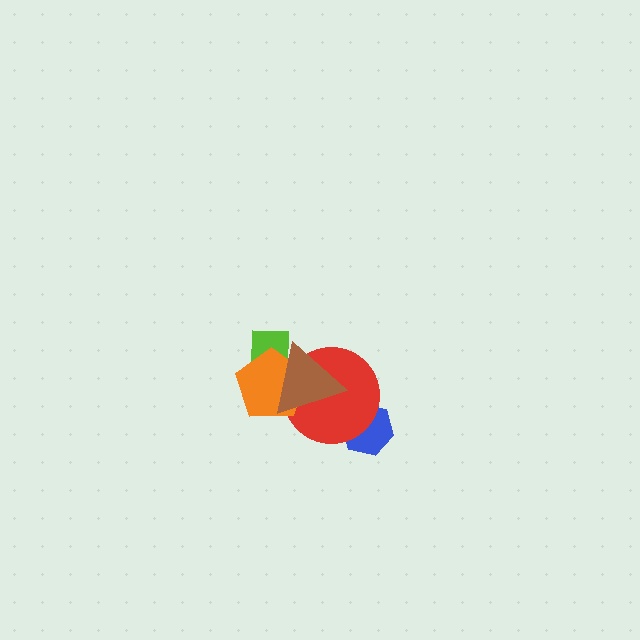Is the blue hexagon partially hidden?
Yes, it is partially covered by another shape.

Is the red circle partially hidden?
Yes, it is partially covered by another shape.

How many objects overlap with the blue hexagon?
1 object overlaps with the blue hexagon.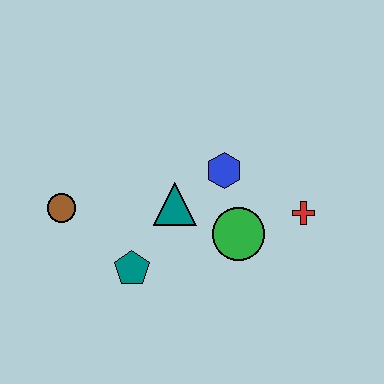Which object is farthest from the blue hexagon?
The brown circle is farthest from the blue hexagon.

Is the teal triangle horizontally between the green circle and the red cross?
No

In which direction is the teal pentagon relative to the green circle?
The teal pentagon is to the left of the green circle.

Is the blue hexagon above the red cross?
Yes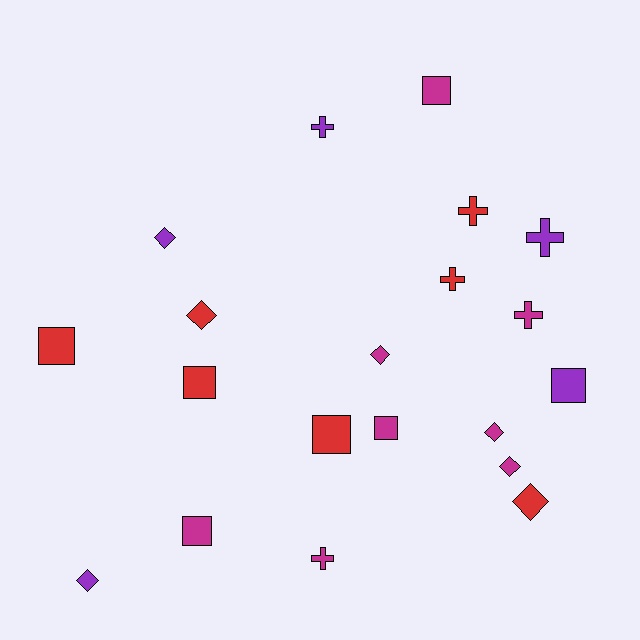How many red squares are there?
There are 3 red squares.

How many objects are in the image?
There are 20 objects.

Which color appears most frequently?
Magenta, with 8 objects.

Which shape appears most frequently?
Square, with 7 objects.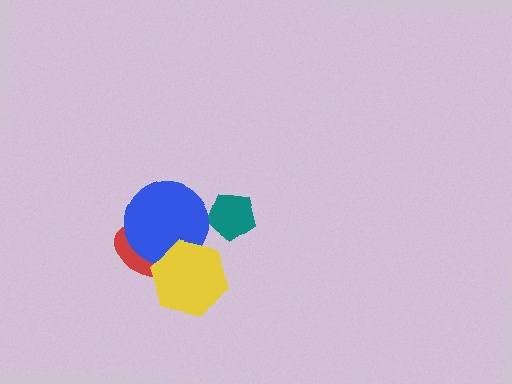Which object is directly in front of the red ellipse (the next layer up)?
The blue circle is directly in front of the red ellipse.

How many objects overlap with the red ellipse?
2 objects overlap with the red ellipse.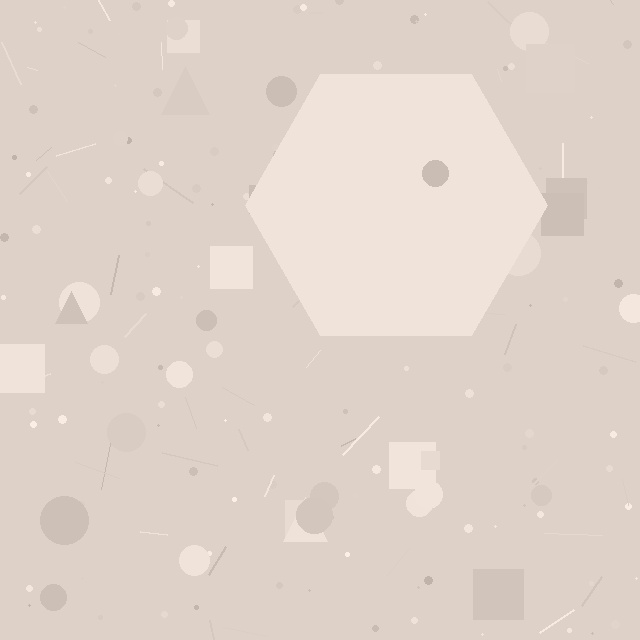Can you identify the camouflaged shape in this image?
The camouflaged shape is a hexagon.